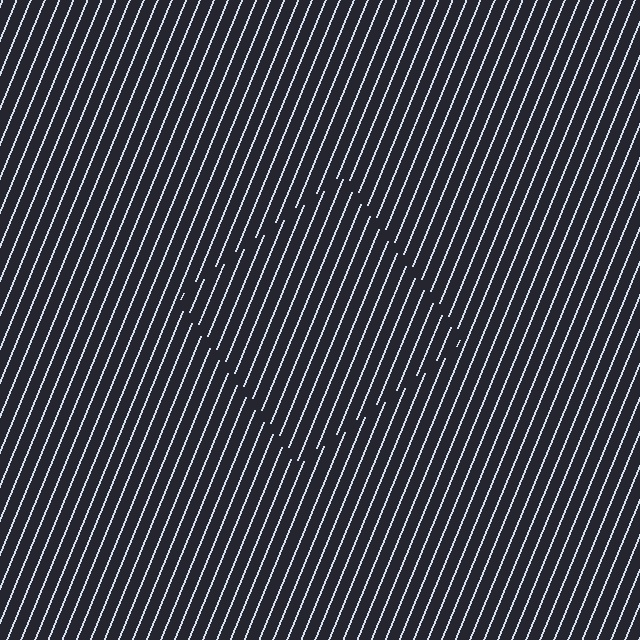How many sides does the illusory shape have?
4 sides — the line-ends trace a square.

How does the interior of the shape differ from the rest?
The interior of the shape contains the same grating, shifted by half a period — the contour is defined by the phase discontinuity where line-ends from the inner and outer gratings abut.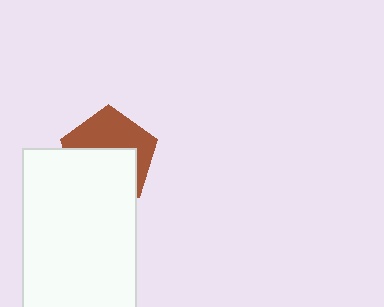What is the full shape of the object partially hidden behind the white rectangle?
The partially hidden object is a brown pentagon.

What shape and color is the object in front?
The object in front is a white rectangle.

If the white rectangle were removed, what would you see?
You would see the complete brown pentagon.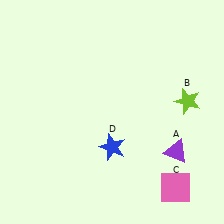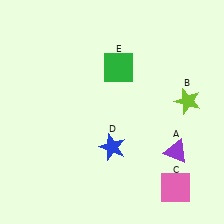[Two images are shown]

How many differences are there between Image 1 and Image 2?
There is 1 difference between the two images.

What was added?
A green square (E) was added in Image 2.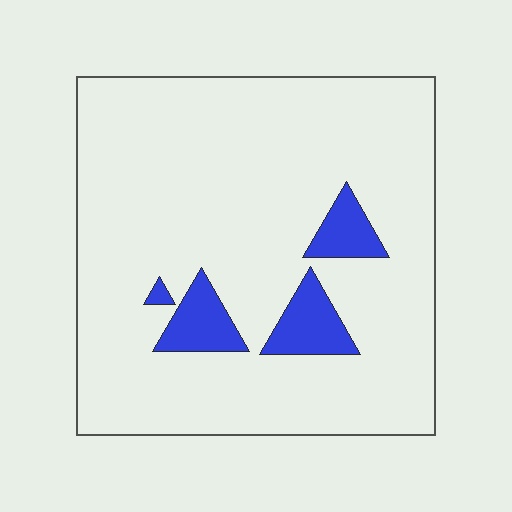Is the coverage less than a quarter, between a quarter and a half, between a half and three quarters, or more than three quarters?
Less than a quarter.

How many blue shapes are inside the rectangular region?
4.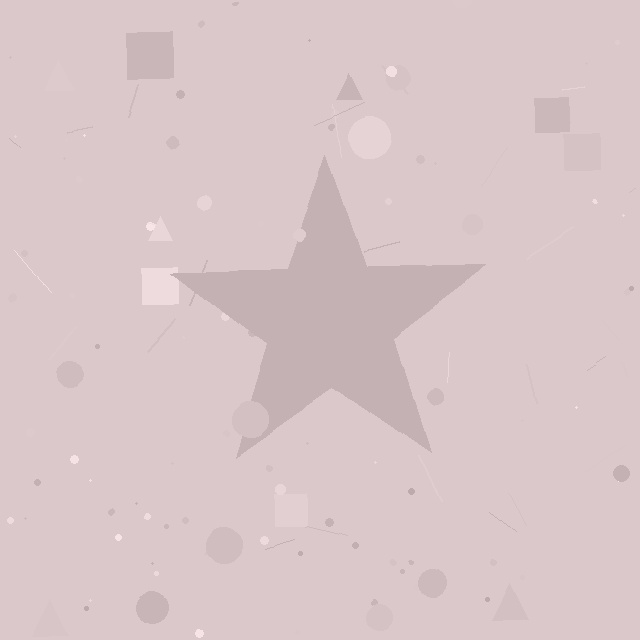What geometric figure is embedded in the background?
A star is embedded in the background.